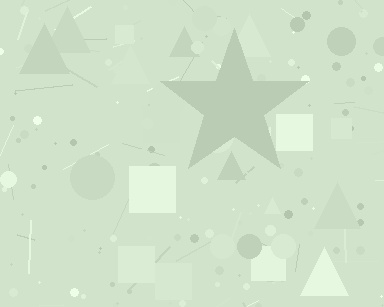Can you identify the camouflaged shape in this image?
The camouflaged shape is a star.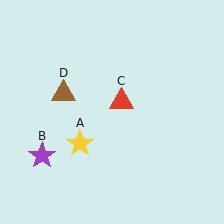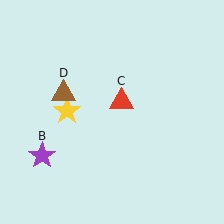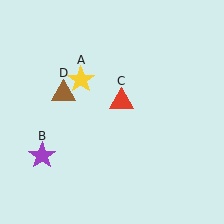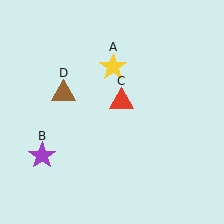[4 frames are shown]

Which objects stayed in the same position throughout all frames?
Purple star (object B) and red triangle (object C) and brown triangle (object D) remained stationary.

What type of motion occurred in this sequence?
The yellow star (object A) rotated clockwise around the center of the scene.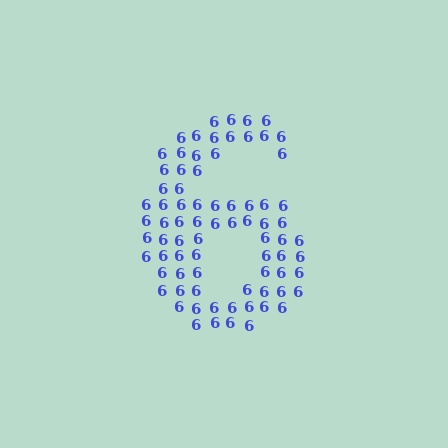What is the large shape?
The large shape is the digit 6.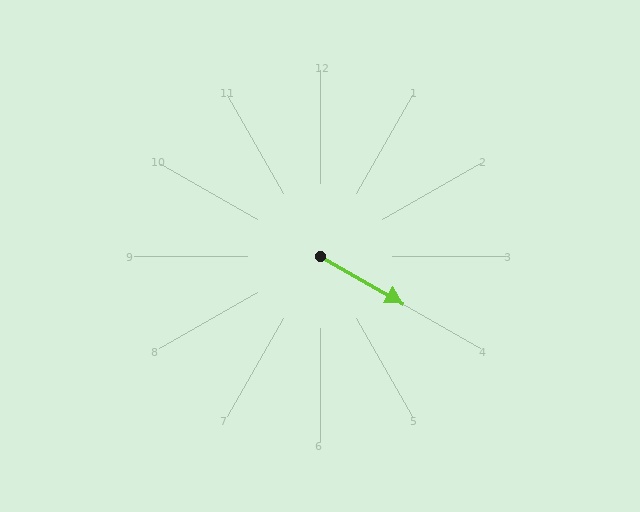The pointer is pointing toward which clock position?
Roughly 4 o'clock.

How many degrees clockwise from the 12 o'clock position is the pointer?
Approximately 120 degrees.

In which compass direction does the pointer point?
Southeast.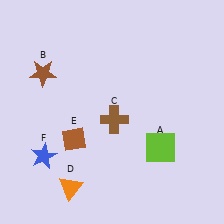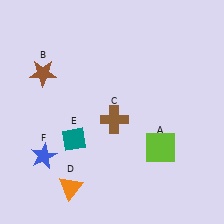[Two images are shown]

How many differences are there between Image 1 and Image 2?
There is 1 difference between the two images.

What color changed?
The diamond (E) changed from brown in Image 1 to teal in Image 2.